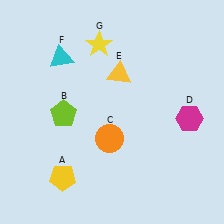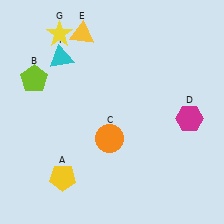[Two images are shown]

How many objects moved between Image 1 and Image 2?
3 objects moved between the two images.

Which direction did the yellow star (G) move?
The yellow star (G) moved left.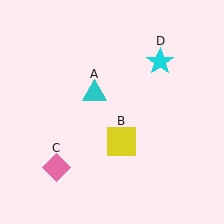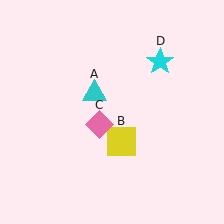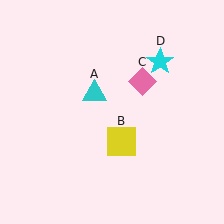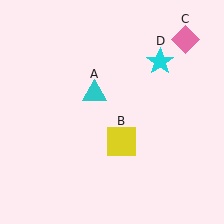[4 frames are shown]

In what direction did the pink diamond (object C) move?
The pink diamond (object C) moved up and to the right.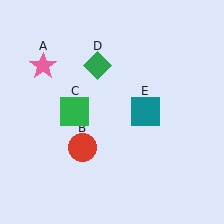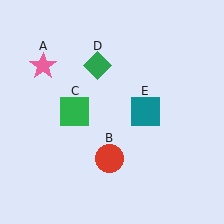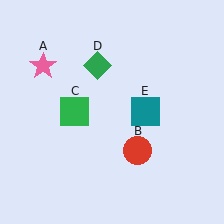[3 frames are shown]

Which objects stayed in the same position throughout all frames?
Pink star (object A) and green square (object C) and green diamond (object D) and teal square (object E) remained stationary.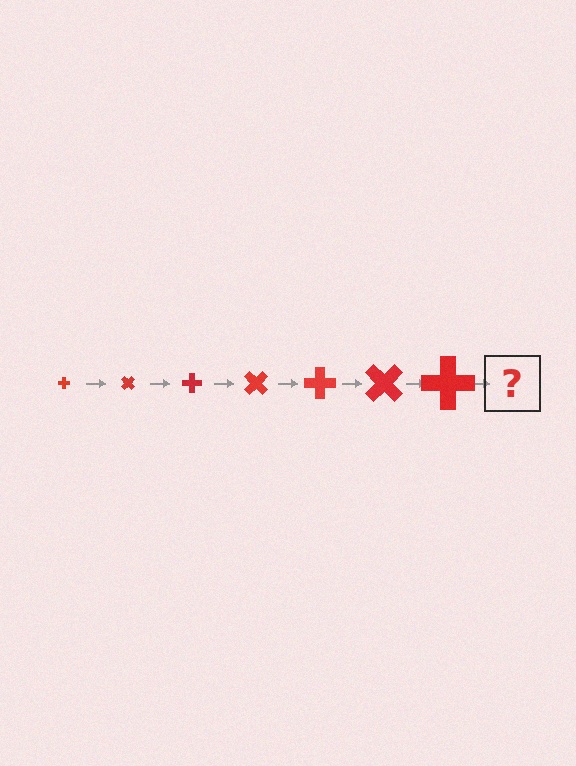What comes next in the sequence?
The next element should be a cross, larger than the previous one and rotated 315 degrees from the start.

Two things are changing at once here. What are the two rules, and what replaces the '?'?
The two rules are that the cross grows larger each step and it rotates 45 degrees each step. The '?' should be a cross, larger than the previous one and rotated 315 degrees from the start.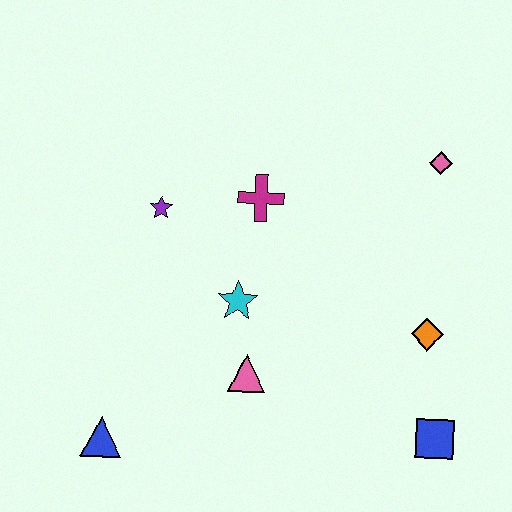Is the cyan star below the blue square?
No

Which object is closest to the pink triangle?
The cyan star is closest to the pink triangle.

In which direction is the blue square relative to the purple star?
The blue square is to the right of the purple star.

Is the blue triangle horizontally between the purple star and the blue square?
No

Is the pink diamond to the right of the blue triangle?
Yes